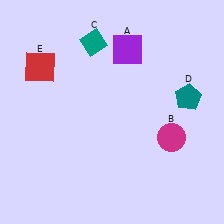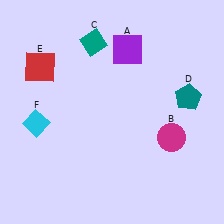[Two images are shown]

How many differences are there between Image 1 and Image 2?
There is 1 difference between the two images.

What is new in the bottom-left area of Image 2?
A cyan diamond (F) was added in the bottom-left area of Image 2.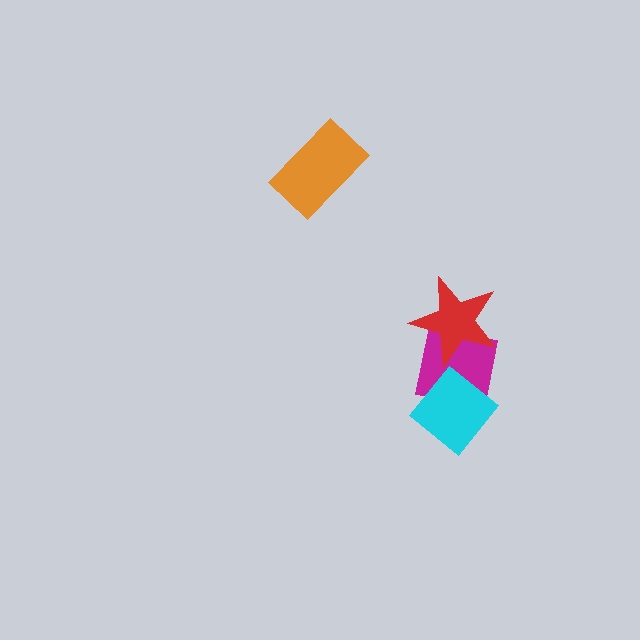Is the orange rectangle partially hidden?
No, no other shape covers it.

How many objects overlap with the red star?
1 object overlaps with the red star.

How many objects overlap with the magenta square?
2 objects overlap with the magenta square.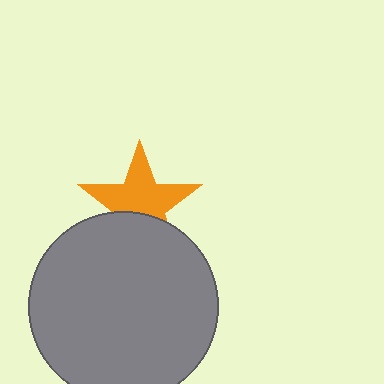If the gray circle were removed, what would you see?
You would see the complete orange star.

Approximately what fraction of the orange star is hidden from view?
Roughly 35% of the orange star is hidden behind the gray circle.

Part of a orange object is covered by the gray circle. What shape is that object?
It is a star.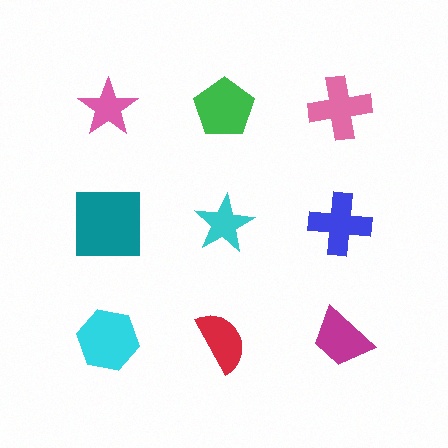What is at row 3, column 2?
A red semicircle.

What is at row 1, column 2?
A green pentagon.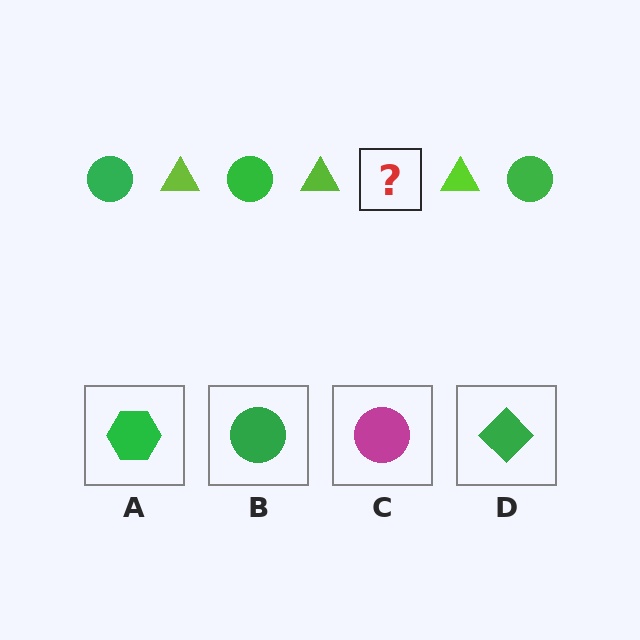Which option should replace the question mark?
Option B.